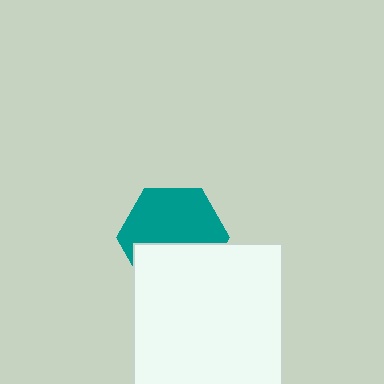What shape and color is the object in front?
The object in front is a white square.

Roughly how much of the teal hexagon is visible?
About half of it is visible (roughly 60%).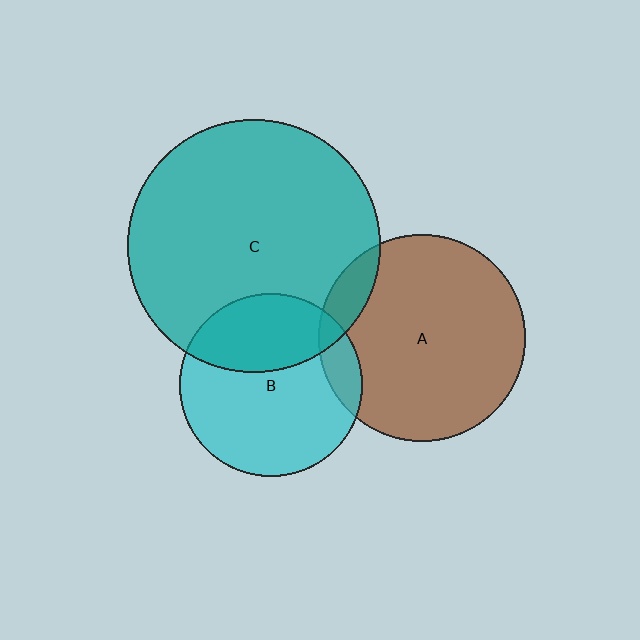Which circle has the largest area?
Circle C (teal).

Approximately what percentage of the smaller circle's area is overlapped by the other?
Approximately 35%.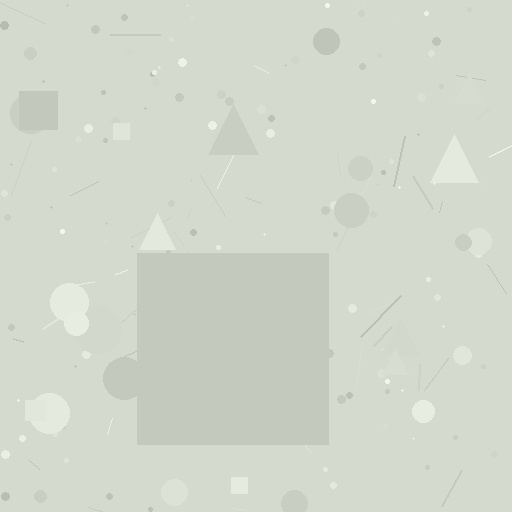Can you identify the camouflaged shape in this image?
The camouflaged shape is a square.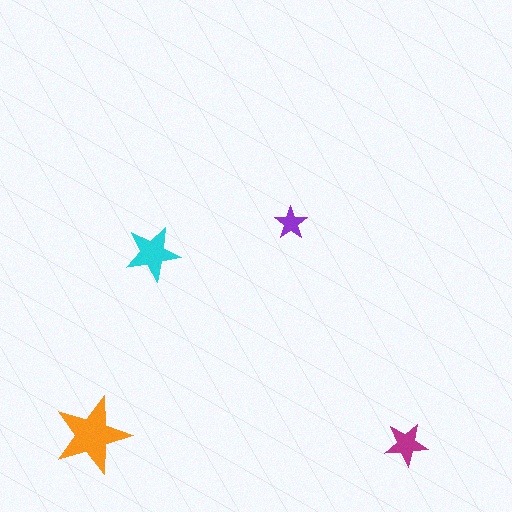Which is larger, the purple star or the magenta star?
The magenta one.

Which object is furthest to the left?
The orange star is leftmost.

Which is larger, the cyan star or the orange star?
The orange one.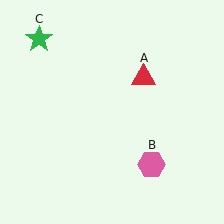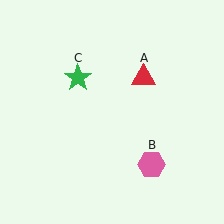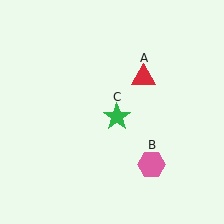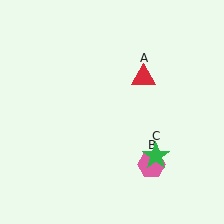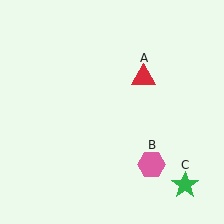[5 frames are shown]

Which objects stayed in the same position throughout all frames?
Red triangle (object A) and pink hexagon (object B) remained stationary.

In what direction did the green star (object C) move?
The green star (object C) moved down and to the right.